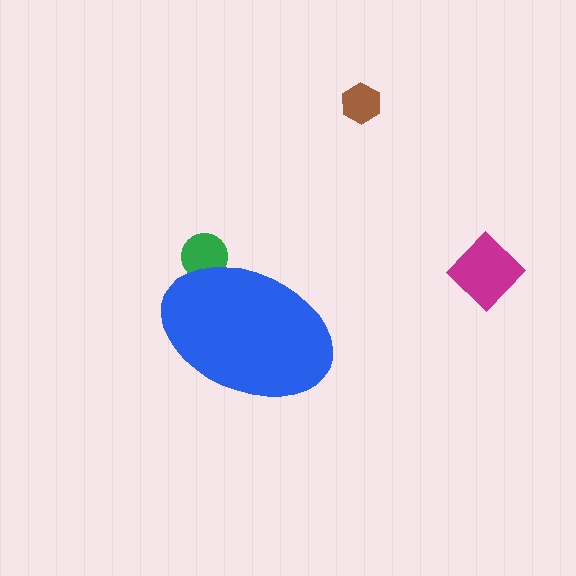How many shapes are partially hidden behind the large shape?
1 shape is partially hidden.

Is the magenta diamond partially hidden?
No, the magenta diamond is fully visible.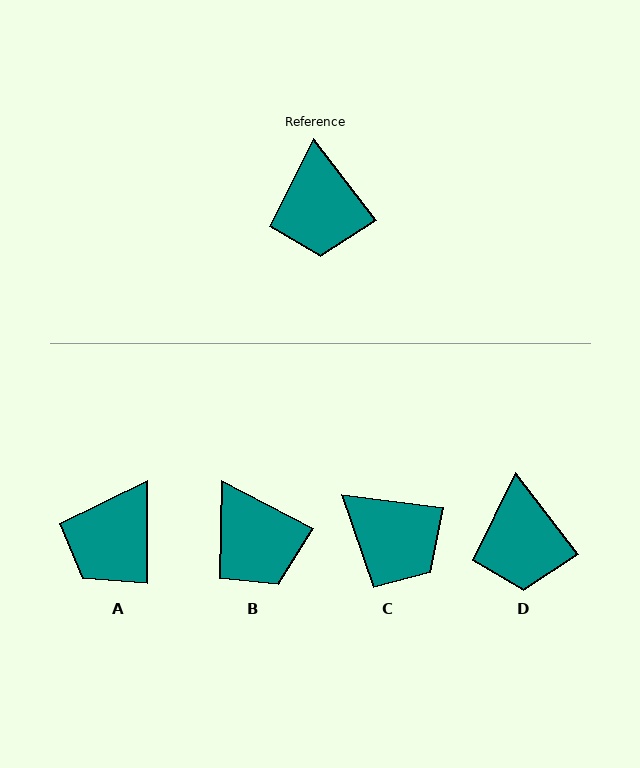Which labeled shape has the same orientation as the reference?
D.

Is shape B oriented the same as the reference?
No, it is off by about 25 degrees.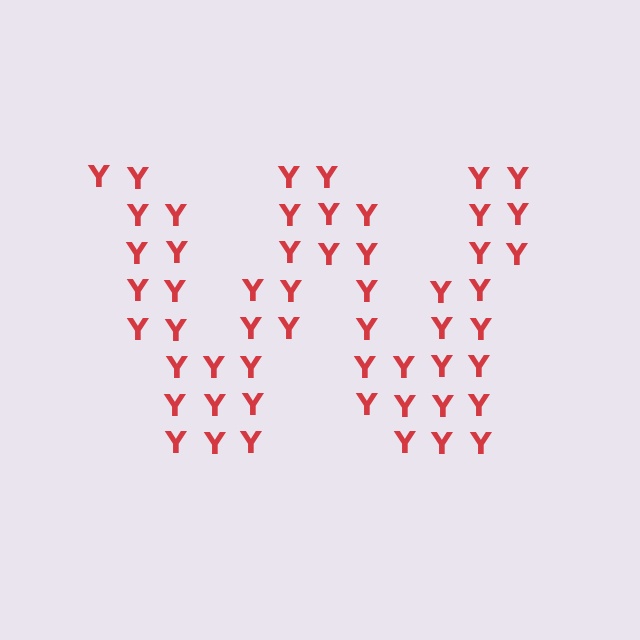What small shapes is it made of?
It is made of small letter Y's.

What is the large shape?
The large shape is the letter W.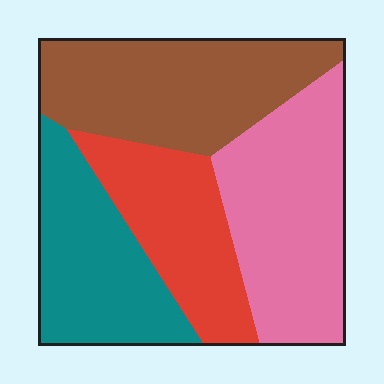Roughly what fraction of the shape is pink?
Pink covers 29% of the shape.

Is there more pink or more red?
Pink.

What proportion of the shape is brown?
Brown takes up about one quarter (1/4) of the shape.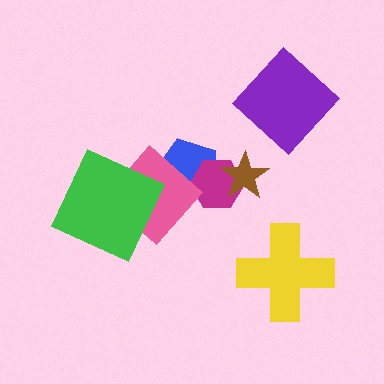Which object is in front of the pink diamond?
The green square is in front of the pink diamond.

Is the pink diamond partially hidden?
Yes, it is partially covered by another shape.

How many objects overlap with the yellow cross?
0 objects overlap with the yellow cross.